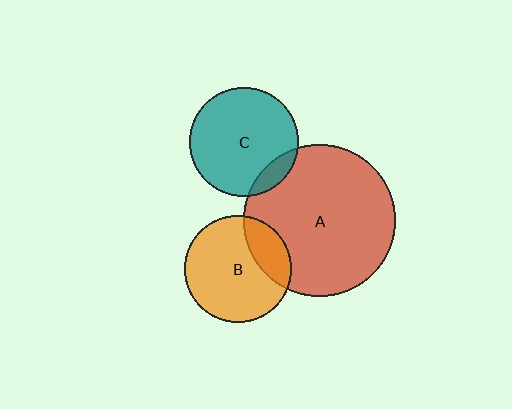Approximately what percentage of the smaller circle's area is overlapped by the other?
Approximately 10%.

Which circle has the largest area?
Circle A (red).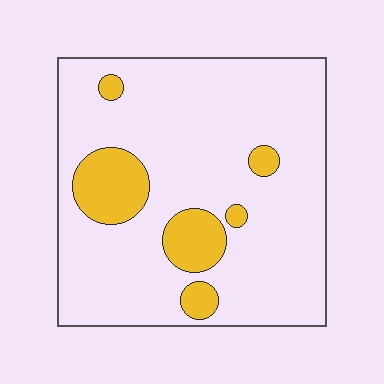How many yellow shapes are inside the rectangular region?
6.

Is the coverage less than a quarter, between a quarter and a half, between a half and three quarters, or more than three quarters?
Less than a quarter.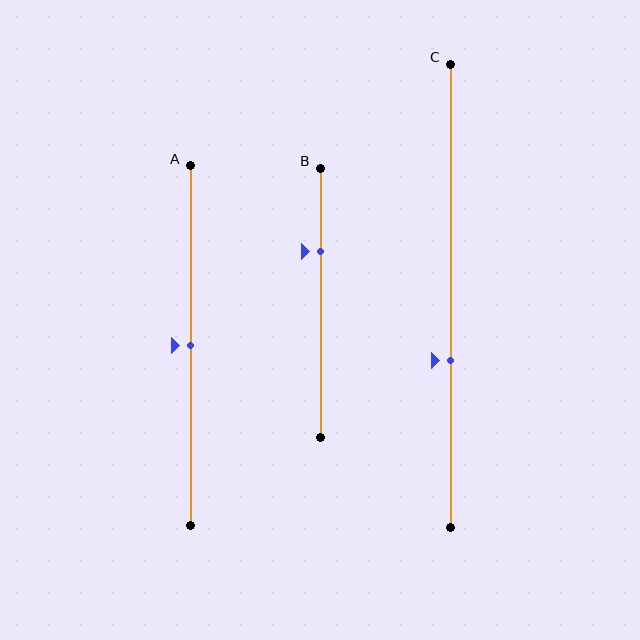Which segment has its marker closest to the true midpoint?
Segment A has its marker closest to the true midpoint.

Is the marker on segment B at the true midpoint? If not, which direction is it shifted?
No, the marker on segment B is shifted upward by about 19% of the segment length.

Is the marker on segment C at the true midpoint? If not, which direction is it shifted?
No, the marker on segment C is shifted downward by about 14% of the segment length.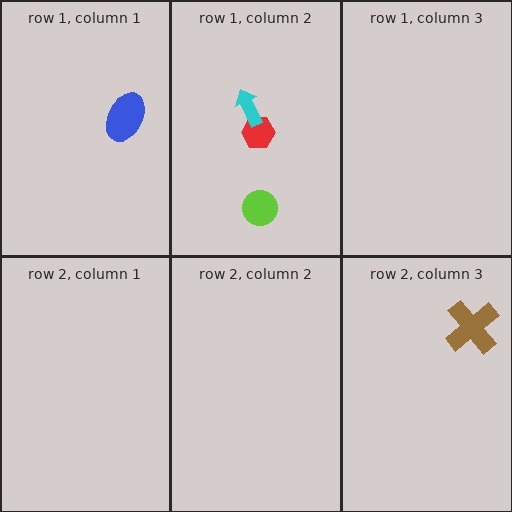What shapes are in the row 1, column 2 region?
The red hexagon, the cyan arrow, the lime circle.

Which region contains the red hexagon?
The row 1, column 2 region.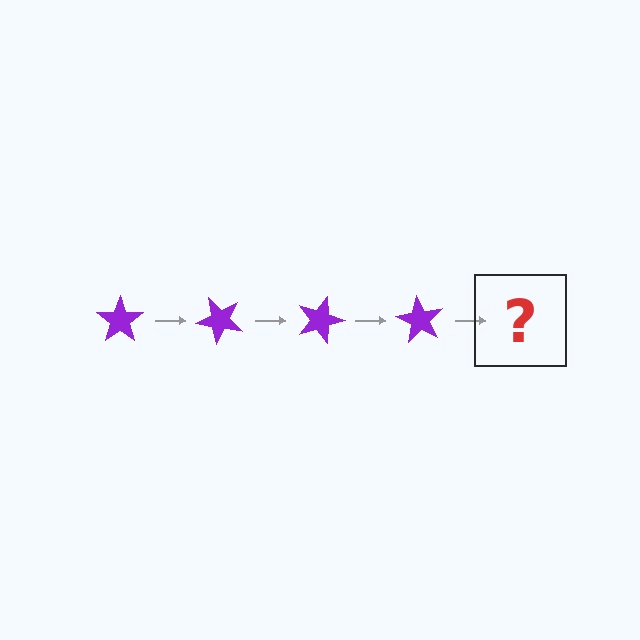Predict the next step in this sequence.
The next step is a purple star rotated 180 degrees.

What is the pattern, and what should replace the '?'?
The pattern is that the star rotates 45 degrees each step. The '?' should be a purple star rotated 180 degrees.